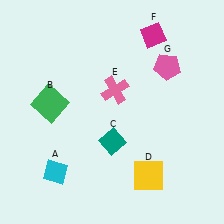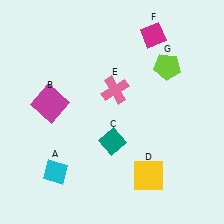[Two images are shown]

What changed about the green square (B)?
In Image 1, B is green. In Image 2, it changed to magenta.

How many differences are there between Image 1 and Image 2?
There are 2 differences between the two images.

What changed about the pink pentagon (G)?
In Image 1, G is pink. In Image 2, it changed to lime.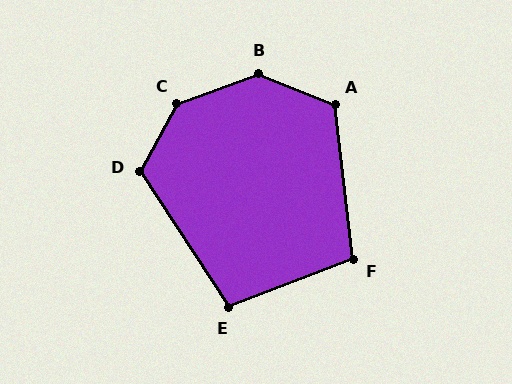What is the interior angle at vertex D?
Approximately 118 degrees (obtuse).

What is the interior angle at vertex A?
Approximately 118 degrees (obtuse).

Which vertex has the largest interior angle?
C, at approximately 139 degrees.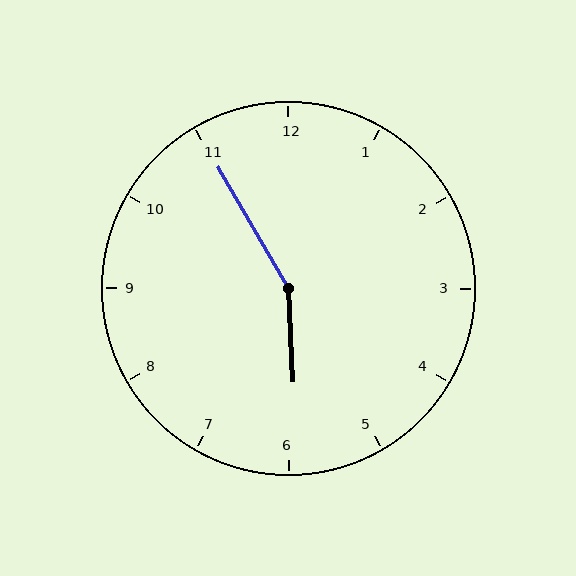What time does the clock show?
5:55.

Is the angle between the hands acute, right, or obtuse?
It is obtuse.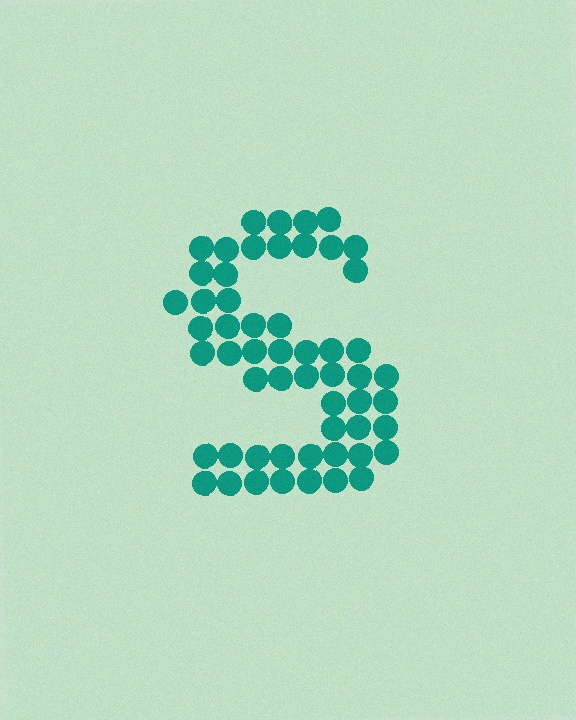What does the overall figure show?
The overall figure shows the letter S.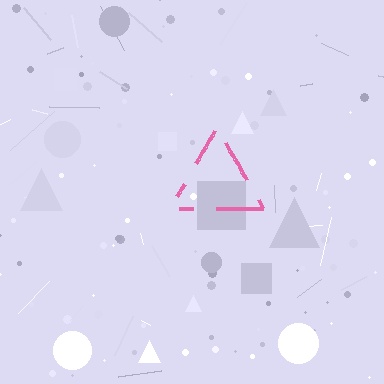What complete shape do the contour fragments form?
The contour fragments form a triangle.